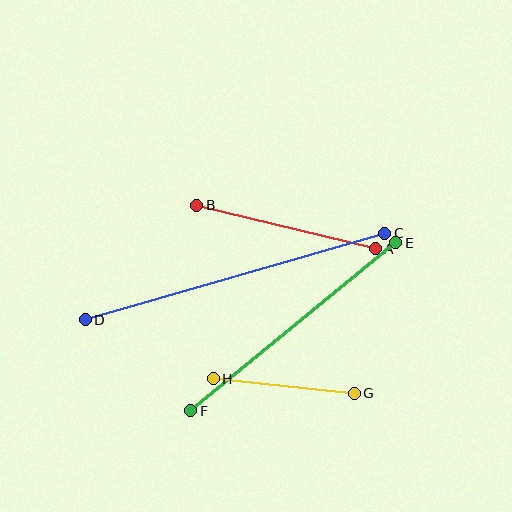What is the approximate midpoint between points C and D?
The midpoint is at approximately (235, 277) pixels.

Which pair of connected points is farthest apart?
Points C and D are farthest apart.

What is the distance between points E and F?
The distance is approximately 265 pixels.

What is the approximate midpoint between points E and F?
The midpoint is at approximately (293, 327) pixels.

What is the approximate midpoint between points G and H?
The midpoint is at approximately (284, 386) pixels.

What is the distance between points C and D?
The distance is approximately 312 pixels.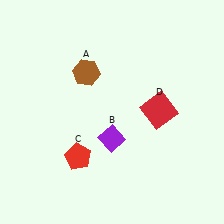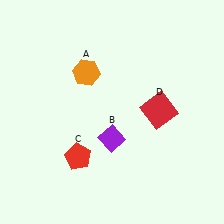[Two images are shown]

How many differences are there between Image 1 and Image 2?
There is 1 difference between the two images.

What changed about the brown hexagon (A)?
In Image 1, A is brown. In Image 2, it changed to orange.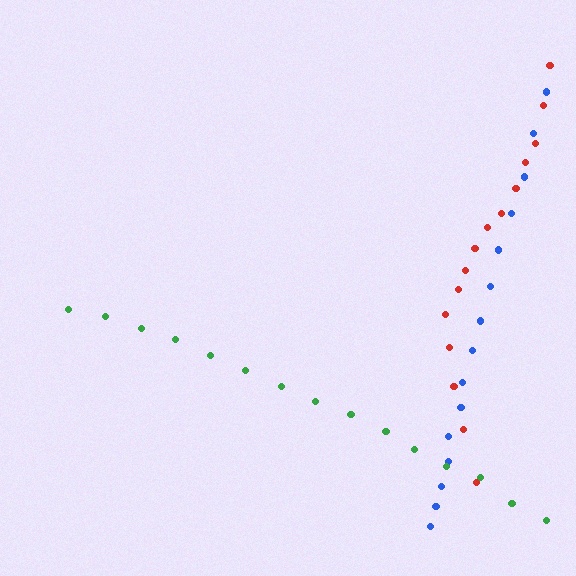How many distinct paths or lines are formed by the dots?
There are 3 distinct paths.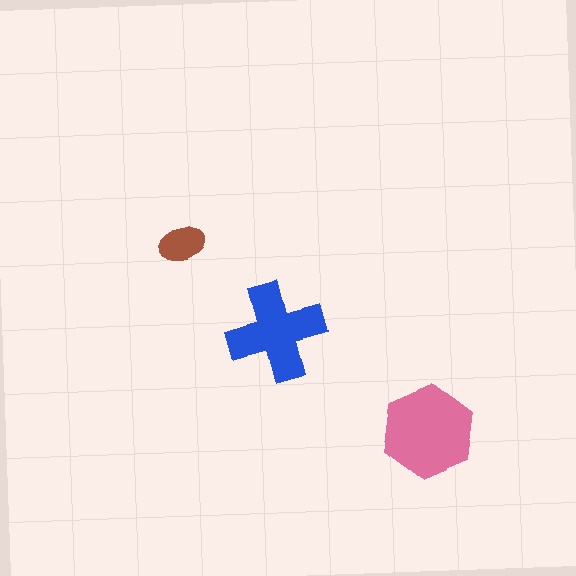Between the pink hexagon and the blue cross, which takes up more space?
The pink hexagon.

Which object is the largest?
The pink hexagon.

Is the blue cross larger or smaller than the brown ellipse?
Larger.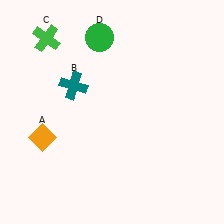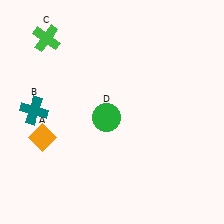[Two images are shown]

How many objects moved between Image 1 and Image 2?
2 objects moved between the two images.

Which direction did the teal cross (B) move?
The teal cross (B) moved left.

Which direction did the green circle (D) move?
The green circle (D) moved down.